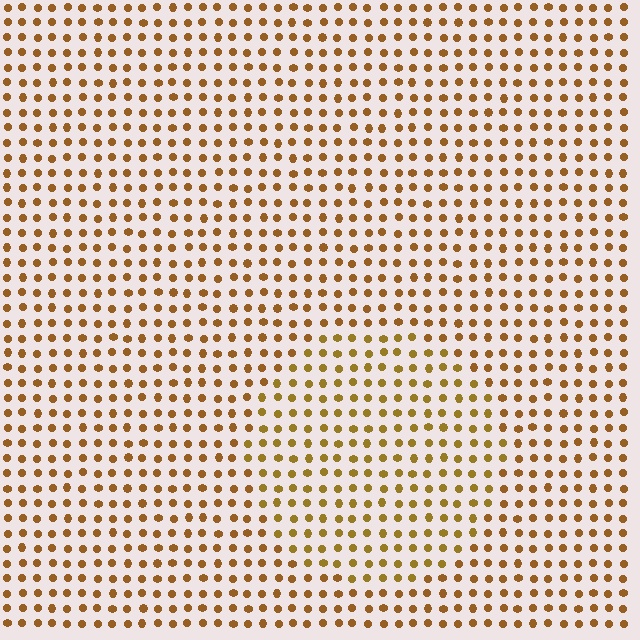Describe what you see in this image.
The image is filled with small brown elements in a uniform arrangement. A circle-shaped region is visible where the elements are tinted to a slightly different hue, forming a subtle color boundary.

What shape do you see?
I see a circle.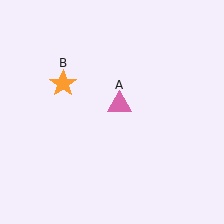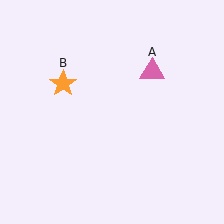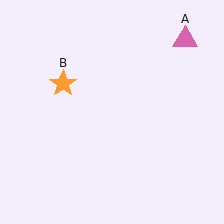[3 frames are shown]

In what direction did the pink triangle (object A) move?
The pink triangle (object A) moved up and to the right.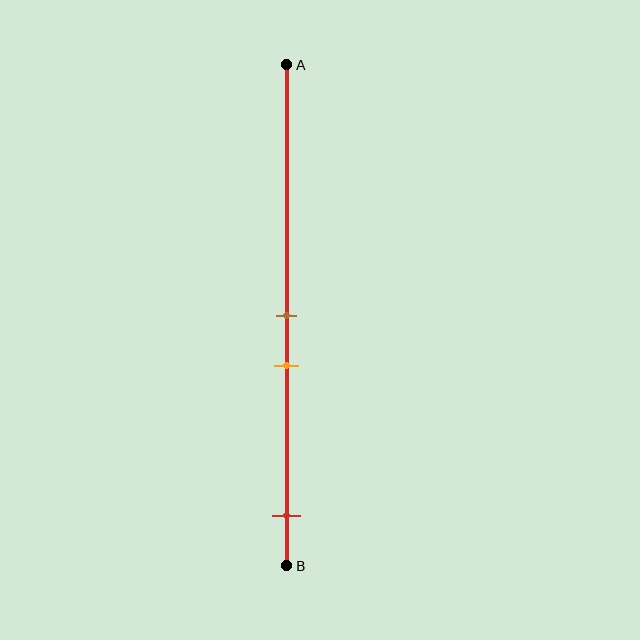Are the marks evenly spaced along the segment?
No, the marks are not evenly spaced.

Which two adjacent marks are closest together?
The brown and orange marks are the closest adjacent pair.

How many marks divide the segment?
There are 3 marks dividing the segment.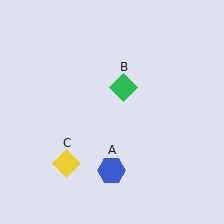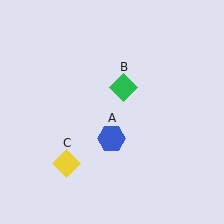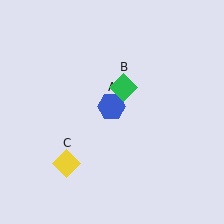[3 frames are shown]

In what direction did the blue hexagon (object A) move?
The blue hexagon (object A) moved up.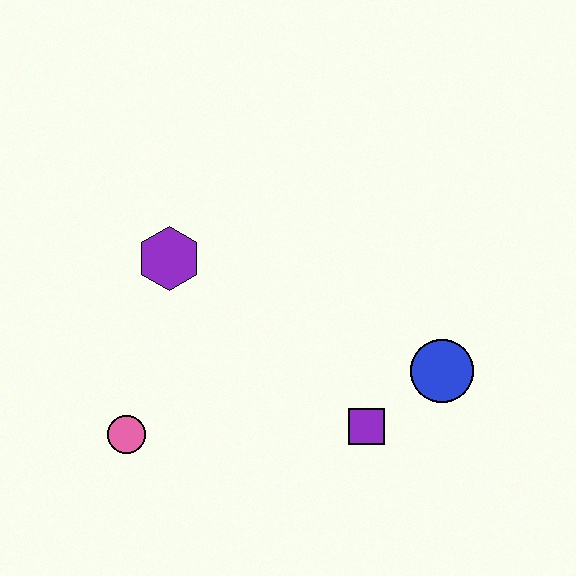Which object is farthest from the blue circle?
The pink circle is farthest from the blue circle.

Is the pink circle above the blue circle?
No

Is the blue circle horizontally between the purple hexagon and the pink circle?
No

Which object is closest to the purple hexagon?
The pink circle is closest to the purple hexagon.